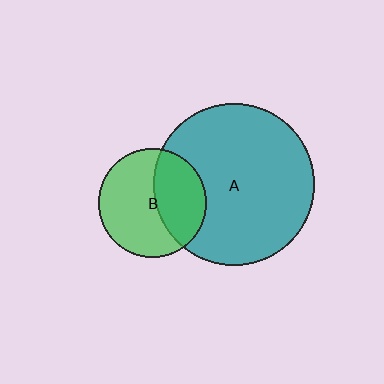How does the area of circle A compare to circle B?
Approximately 2.2 times.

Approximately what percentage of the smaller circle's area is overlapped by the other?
Approximately 40%.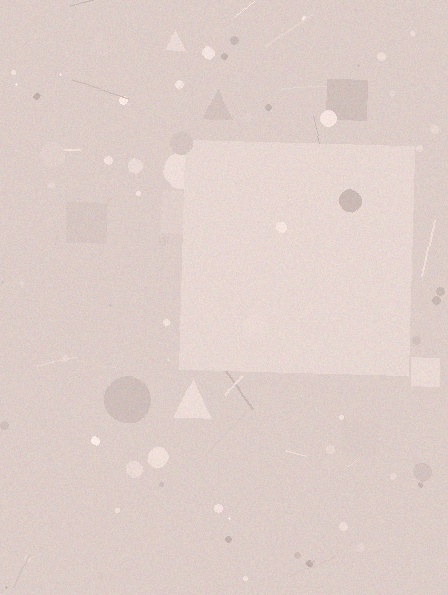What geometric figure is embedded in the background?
A square is embedded in the background.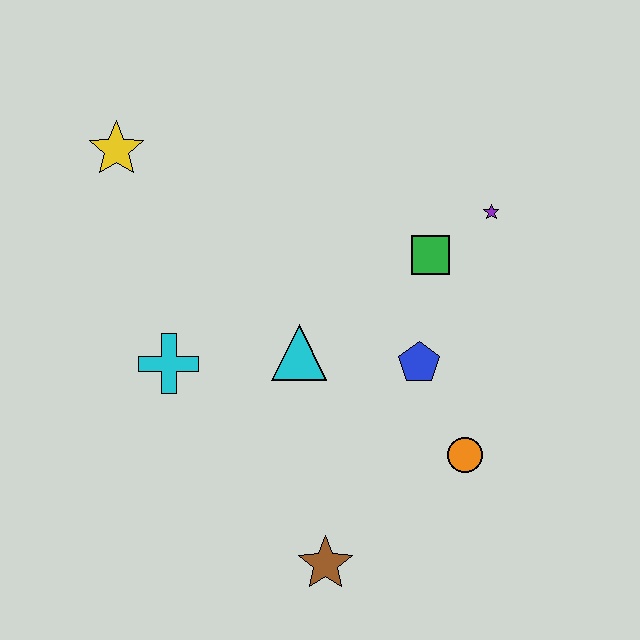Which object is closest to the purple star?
The green square is closest to the purple star.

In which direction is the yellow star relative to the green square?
The yellow star is to the left of the green square.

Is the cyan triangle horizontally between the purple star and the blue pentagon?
No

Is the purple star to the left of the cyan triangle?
No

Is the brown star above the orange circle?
No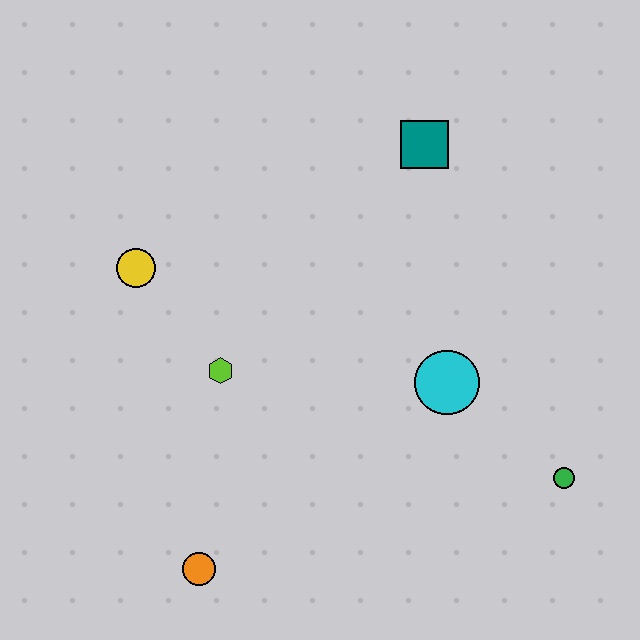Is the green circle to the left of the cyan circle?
No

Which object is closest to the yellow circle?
The lime hexagon is closest to the yellow circle.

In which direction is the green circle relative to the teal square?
The green circle is below the teal square.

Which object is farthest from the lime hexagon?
The green circle is farthest from the lime hexagon.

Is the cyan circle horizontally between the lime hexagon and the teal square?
No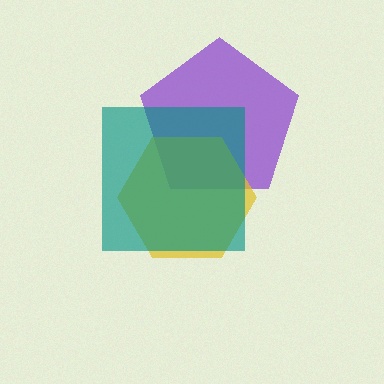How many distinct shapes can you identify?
There are 3 distinct shapes: a purple pentagon, a yellow hexagon, a teal square.